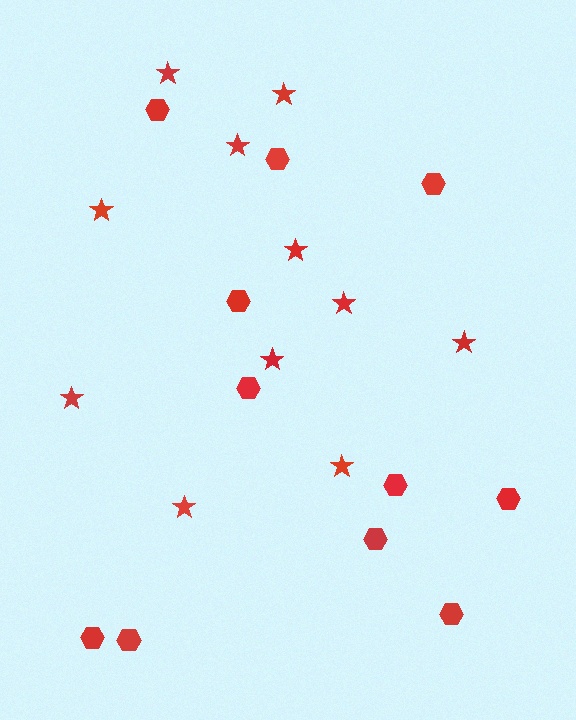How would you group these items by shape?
There are 2 groups: one group of hexagons (11) and one group of stars (11).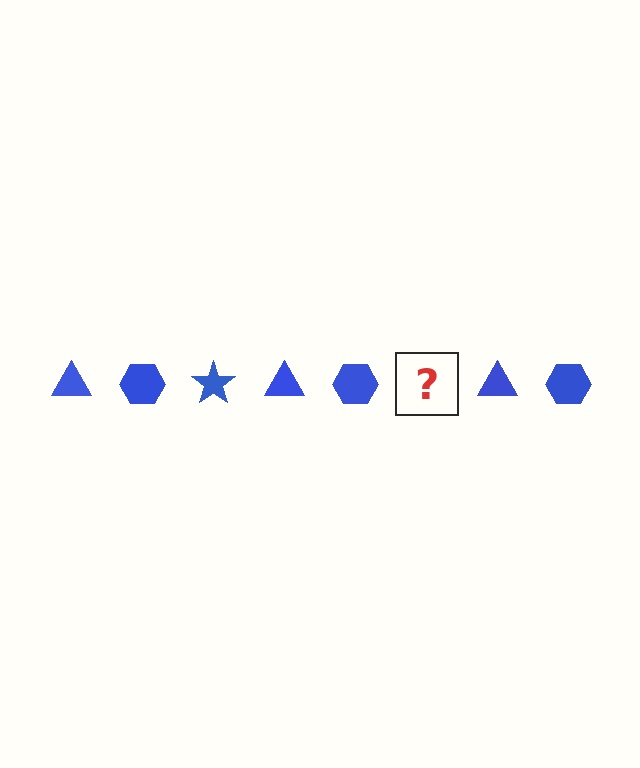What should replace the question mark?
The question mark should be replaced with a blue star.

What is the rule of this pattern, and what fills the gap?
The rule is that the pattern cycles through triangle, hexagon, star shapes in blue. The gap should be filled with a blue star.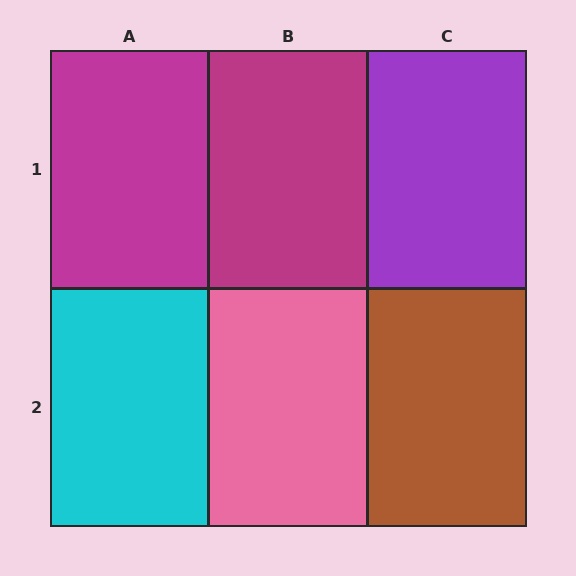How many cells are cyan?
1 cell is cyan.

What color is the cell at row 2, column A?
Cyan.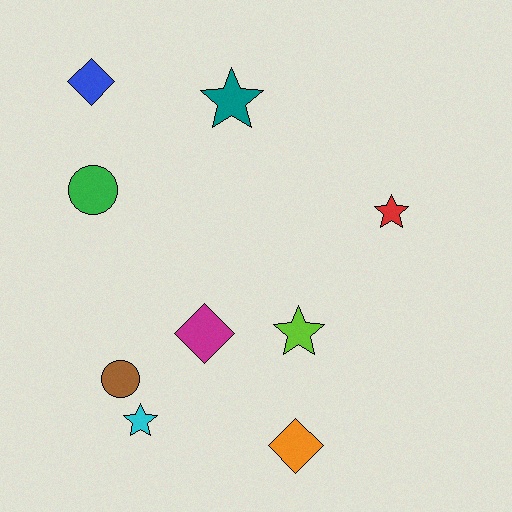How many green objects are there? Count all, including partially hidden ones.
There is 1 green object.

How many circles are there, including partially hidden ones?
There are 2 circles.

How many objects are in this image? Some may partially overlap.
There are 9 objects.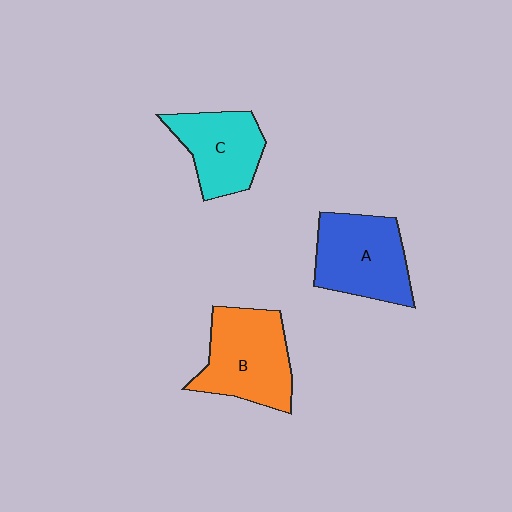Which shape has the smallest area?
Shape C (cyan).